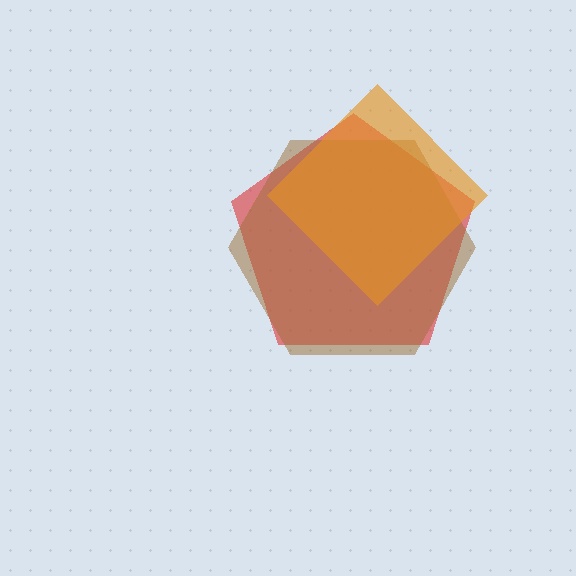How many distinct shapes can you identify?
There are 3 distinct shapes: a red pentagon, a brown hexagon, an orange diamond.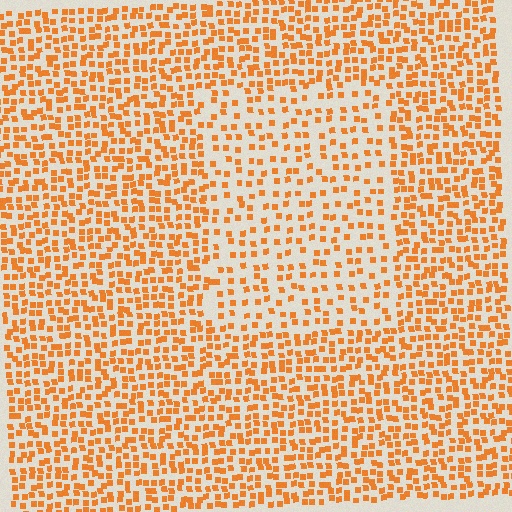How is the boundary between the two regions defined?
The boundary is defined by a change in element density (approximately 1.8x ratio). All elements are the same color, size, and shape.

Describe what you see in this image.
The image contains small orange elements arranged at two different densities. A rectangle-shaped region is visible where the elements are less densely packed than the surrounding area.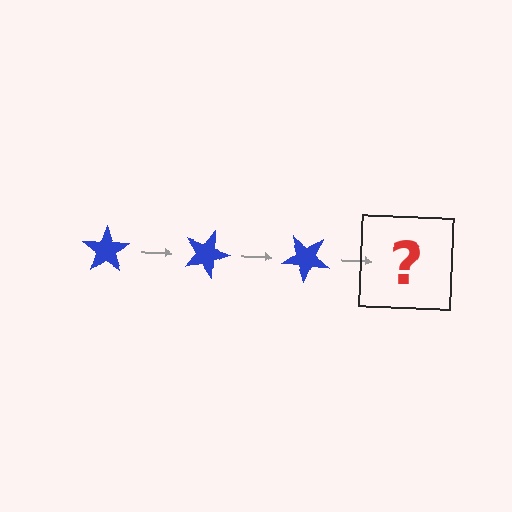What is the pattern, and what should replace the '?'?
The pattern is that the star rotates 20 degrees each step. The '?' should be a blue star rotated 60 degrees.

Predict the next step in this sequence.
The next step is a blue star rotated 60 degrees.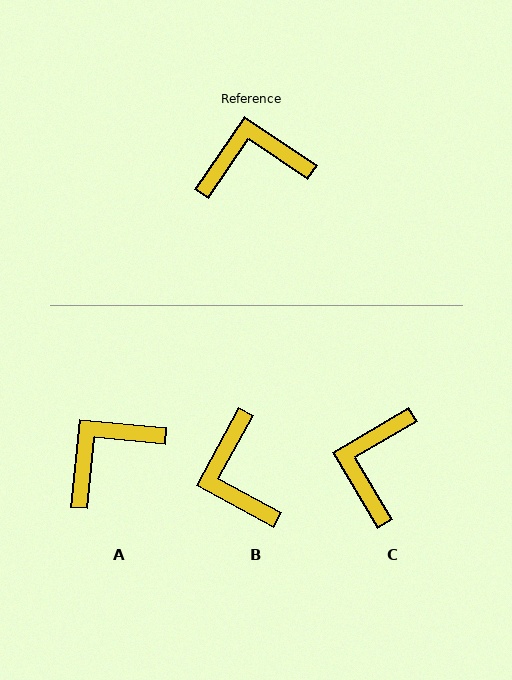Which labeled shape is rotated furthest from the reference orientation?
B, about 96 degrees away.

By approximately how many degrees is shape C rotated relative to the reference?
Approximately 65 degrees counter-clockwise.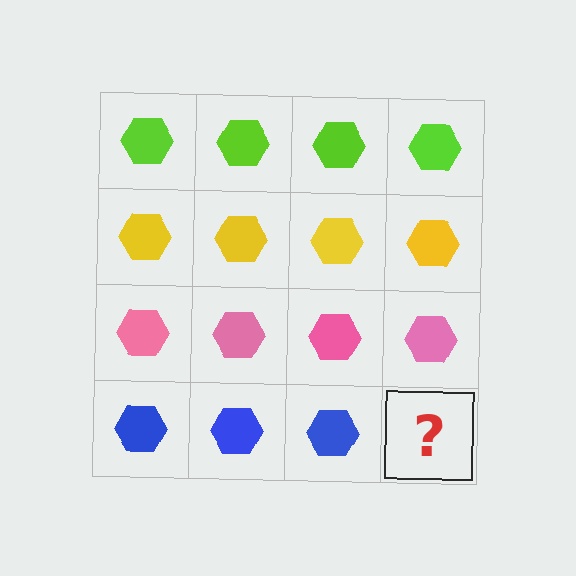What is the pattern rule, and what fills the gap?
The rule is that each row has a consistent color. The gap should be filled with a blue hexagon.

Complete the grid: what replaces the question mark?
The question mark should be replaced with a blue hexagon.